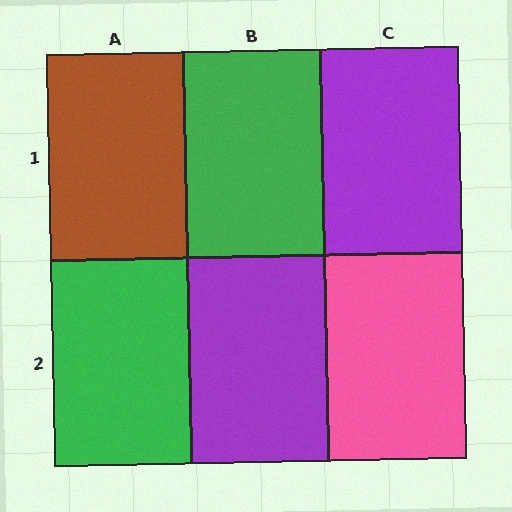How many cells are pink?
1 cell is pink.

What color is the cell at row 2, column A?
Green.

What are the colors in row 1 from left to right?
Brown, green, purple.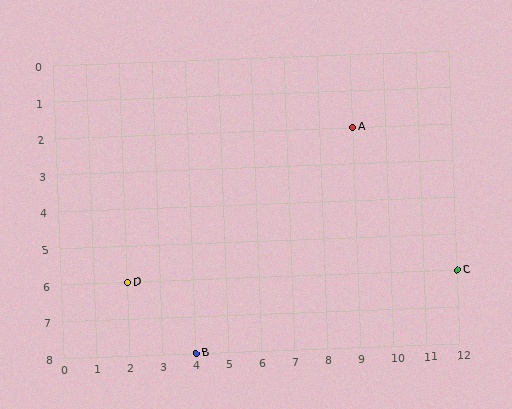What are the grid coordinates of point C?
Point C is at grid coordinates (12, 6).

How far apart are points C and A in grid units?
Points C and A are 3 columns and 4 rows apart (about 5.0 grid units diagonally).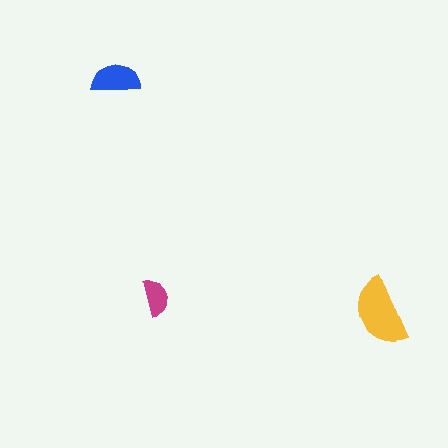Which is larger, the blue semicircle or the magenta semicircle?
The blue one.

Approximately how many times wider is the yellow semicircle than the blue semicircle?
About 1.5 times wider.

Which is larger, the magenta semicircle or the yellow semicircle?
The yellow one.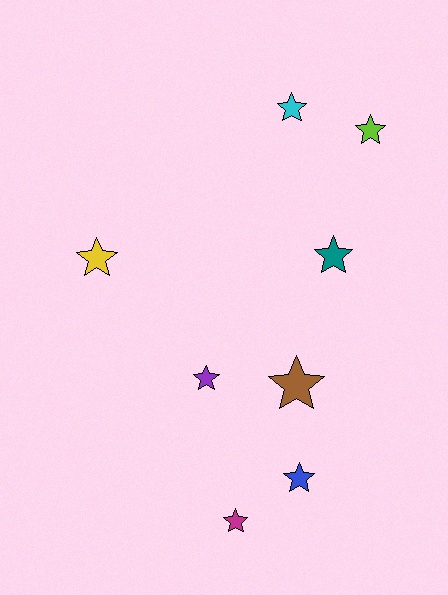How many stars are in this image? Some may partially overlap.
There are 8 stars.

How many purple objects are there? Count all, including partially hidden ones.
There is 1 purple object.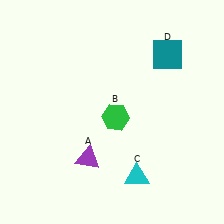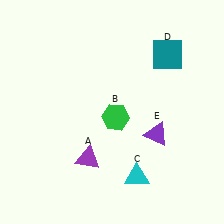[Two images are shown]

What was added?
A purple triangle (E) was added in Image 2.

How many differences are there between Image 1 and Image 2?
There is 1 difference between the two images.